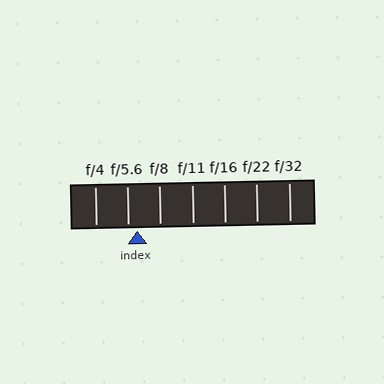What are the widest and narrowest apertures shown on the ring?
The widest aperture shown is f/4 and the narrowest is f/32.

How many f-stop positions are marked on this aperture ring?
There are 7 f-stop positions marked.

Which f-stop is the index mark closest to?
The index mark is closest to f/5.6.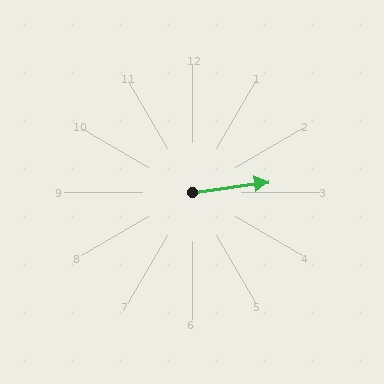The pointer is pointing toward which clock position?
Roughly 3 o'clock.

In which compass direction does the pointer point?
East.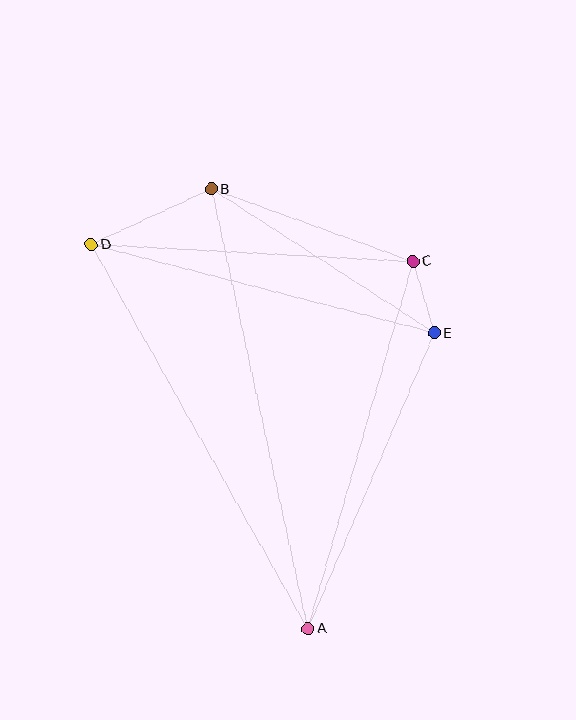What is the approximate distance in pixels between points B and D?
The distance between B and D is approximately 132 pixels.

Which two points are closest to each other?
Points C and E are closest to each other.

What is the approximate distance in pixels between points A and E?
The distance between A and E is approximately 321 pixels.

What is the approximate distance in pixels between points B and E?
The distance between B and E is approximately 265 pixels.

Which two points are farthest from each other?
Points A and B are farthest from each other.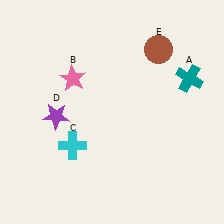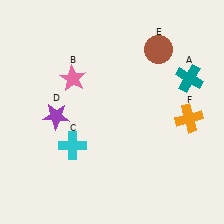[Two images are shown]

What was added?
An orange cross (F) was added in Image 2.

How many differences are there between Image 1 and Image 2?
There is 1 difference between the two images.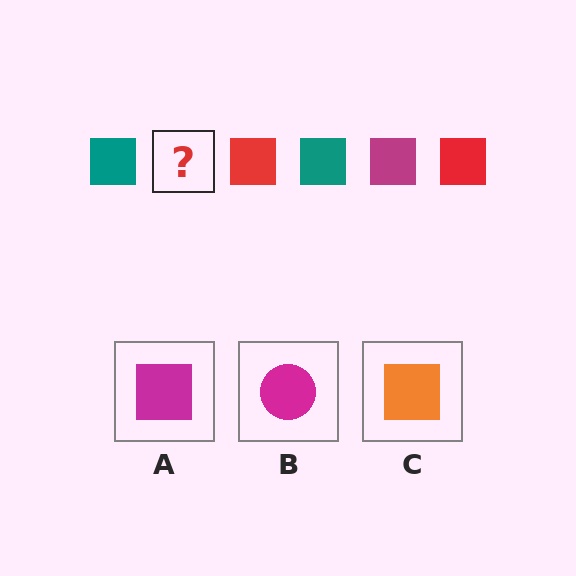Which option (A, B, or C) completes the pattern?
A.